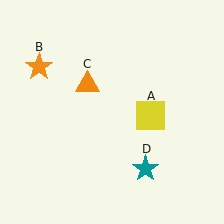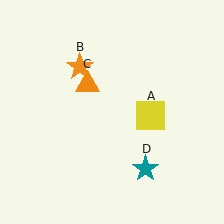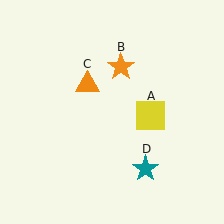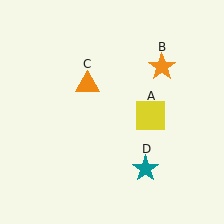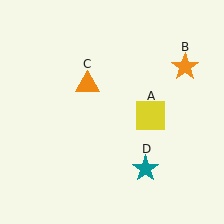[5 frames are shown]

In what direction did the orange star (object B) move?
The orange star (object B) moved right.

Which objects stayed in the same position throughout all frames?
Yellow square (object A) and orange triangle (object C) and teal star (object D) remained stationary.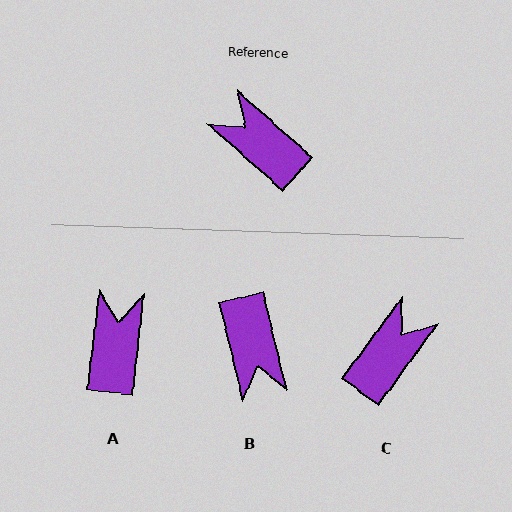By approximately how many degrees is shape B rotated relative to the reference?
Approximately 146 degrees counter-clockwise.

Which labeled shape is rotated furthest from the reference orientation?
B, about 146 degrees away.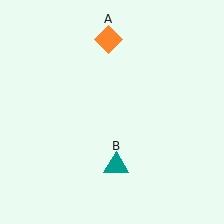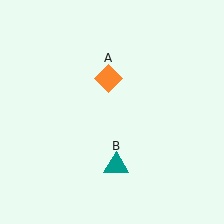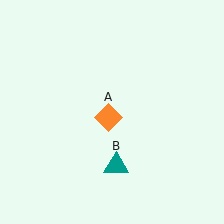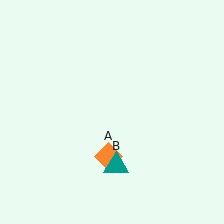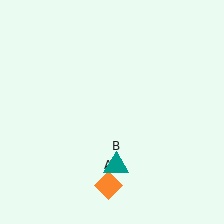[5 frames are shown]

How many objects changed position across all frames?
1 object changed position: orange diamond (object A).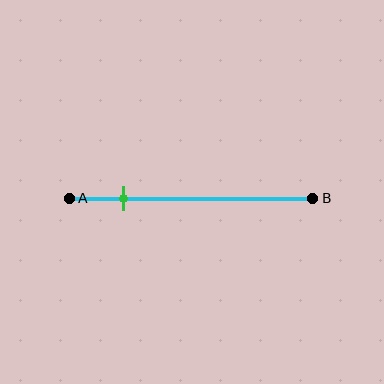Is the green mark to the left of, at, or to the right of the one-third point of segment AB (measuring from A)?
The green mark is to the left of the one-third point of segment AB.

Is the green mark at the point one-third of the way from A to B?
No, the mark is at about 20% from A, not at the 33% one-third point.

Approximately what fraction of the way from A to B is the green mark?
The green mark is approximately 20% of the way from A to B.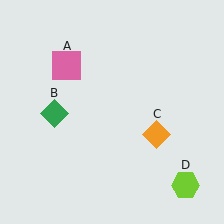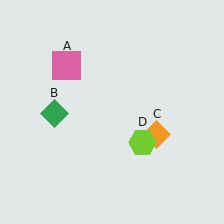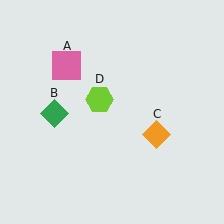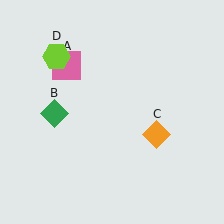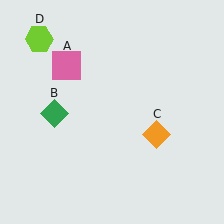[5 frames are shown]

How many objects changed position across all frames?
1 object changed position: lime hexagon (object D).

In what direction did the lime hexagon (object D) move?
The lime hexagon (object D) moved up and to the left.